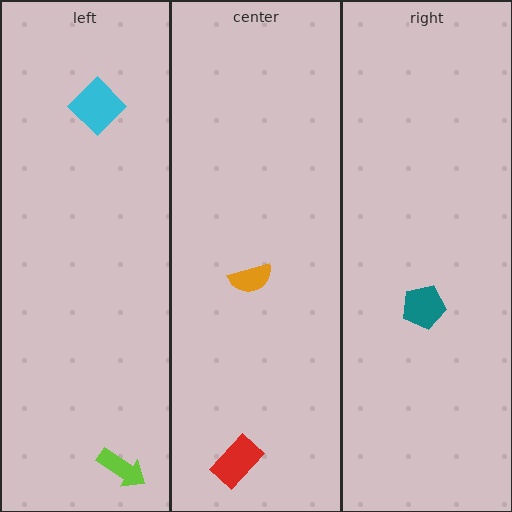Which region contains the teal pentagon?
The right region.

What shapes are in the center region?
The orange semicircle, the red rectangle.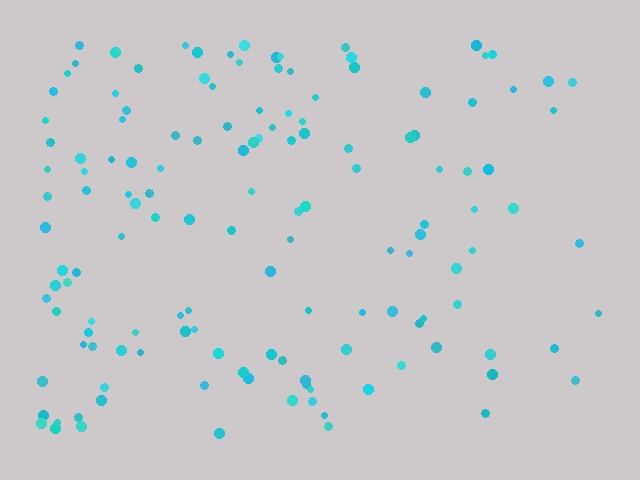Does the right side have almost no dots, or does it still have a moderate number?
Still a moderate number, just noticeably fewer than the left.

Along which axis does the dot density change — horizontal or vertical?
Horizontal.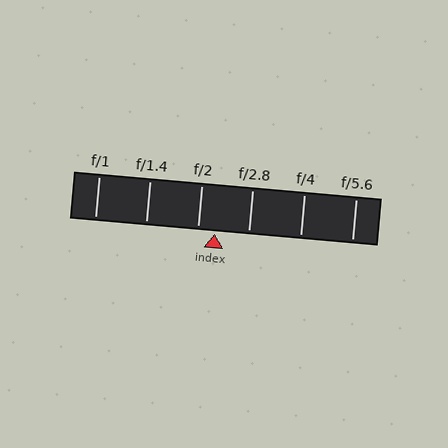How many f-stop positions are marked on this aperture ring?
There are 6 f-stop positions marked.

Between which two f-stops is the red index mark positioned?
The index mark is between f/2 and f/2.8.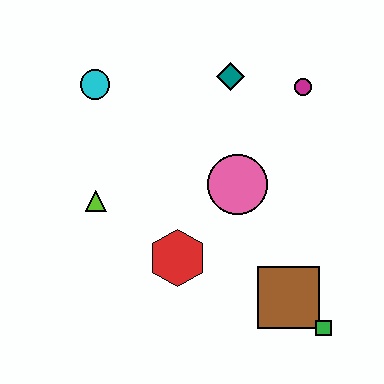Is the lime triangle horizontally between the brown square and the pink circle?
No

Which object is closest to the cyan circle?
The lime triangle is closest to the cyan circle.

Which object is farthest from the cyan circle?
The green square is farthest from the cyan circle.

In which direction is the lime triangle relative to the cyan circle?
The lime triangle is below the cyan circle.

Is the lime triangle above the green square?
Yes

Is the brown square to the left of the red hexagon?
No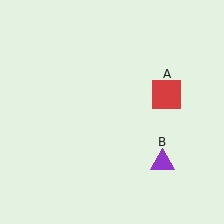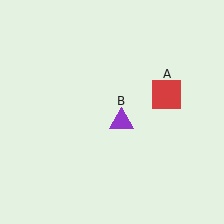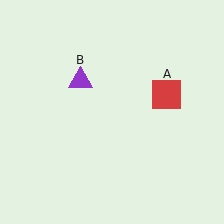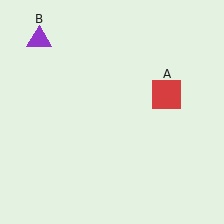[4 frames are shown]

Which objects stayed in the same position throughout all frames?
Red square (object A) remained stationary.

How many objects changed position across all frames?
1 object changed position: purple triangle (object B).